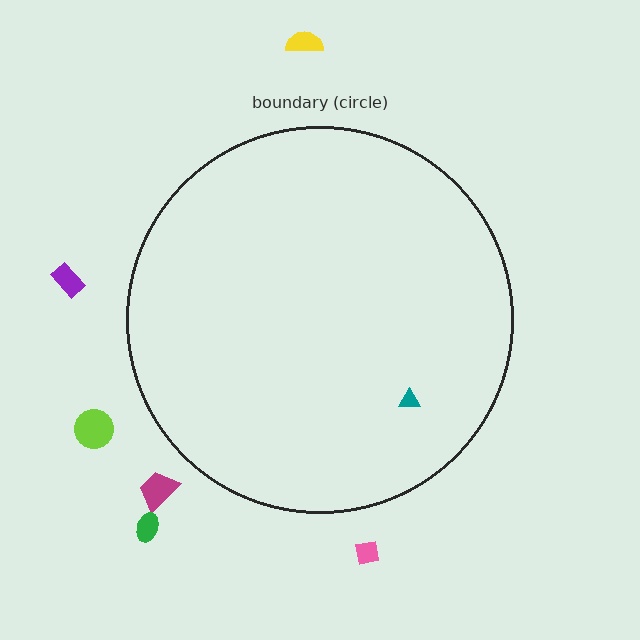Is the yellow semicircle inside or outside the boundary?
Outside.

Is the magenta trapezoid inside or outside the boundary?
Outside.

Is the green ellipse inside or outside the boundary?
Outside.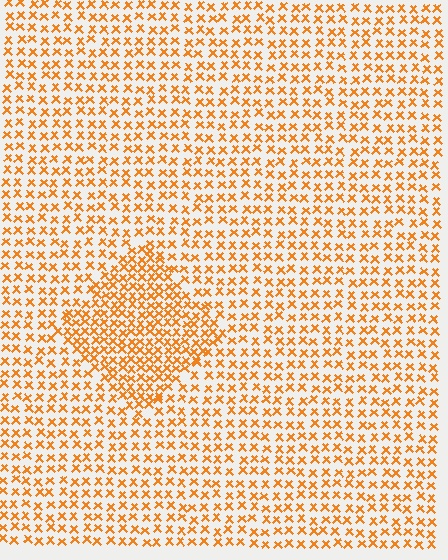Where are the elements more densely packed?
The elements are more densely packed inside the diamond boundary.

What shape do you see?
I see a diamond.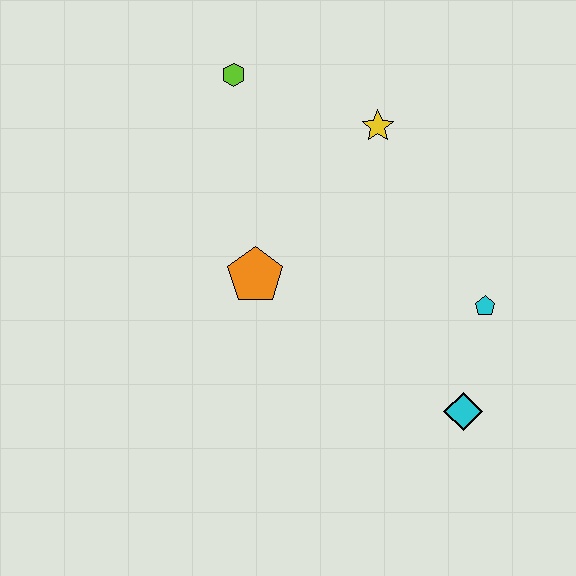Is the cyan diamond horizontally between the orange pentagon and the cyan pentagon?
Yes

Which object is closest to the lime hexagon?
The yellow star is closest to the lime hexagon.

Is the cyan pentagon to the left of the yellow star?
No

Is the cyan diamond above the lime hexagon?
No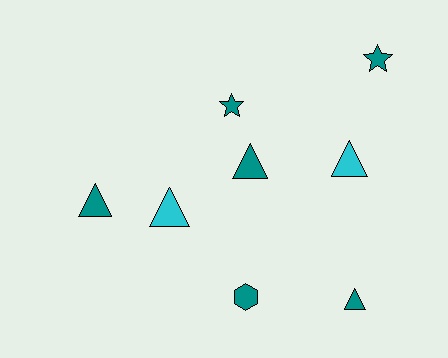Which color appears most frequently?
Teal, with 6 objects.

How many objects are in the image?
There are 8 objects.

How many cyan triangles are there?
There are 2 cyan triangles.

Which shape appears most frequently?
Triangle, with 5 objects.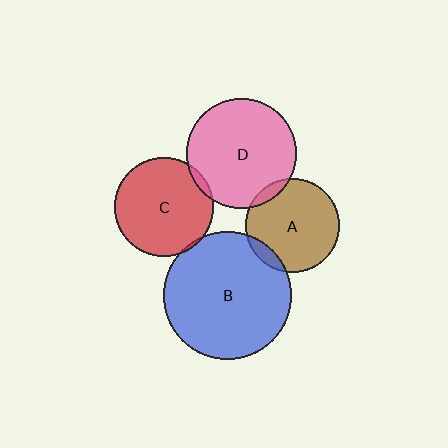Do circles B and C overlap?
Yes.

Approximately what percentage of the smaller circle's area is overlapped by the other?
Approximately 5%.